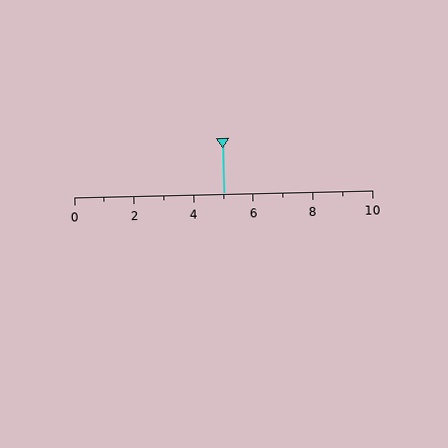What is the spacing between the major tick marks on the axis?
The major ticks are spaced 2 apart.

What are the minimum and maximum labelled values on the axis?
The axis runs from 0 to 10.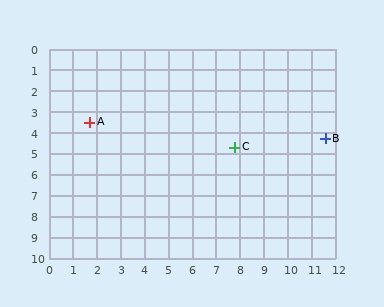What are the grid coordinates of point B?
Point B is at approximately (11.6, 4.3).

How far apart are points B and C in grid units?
Points B and C are about 3.8 grid units apart.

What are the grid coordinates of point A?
Point A is at approximately (1.7, 3.5).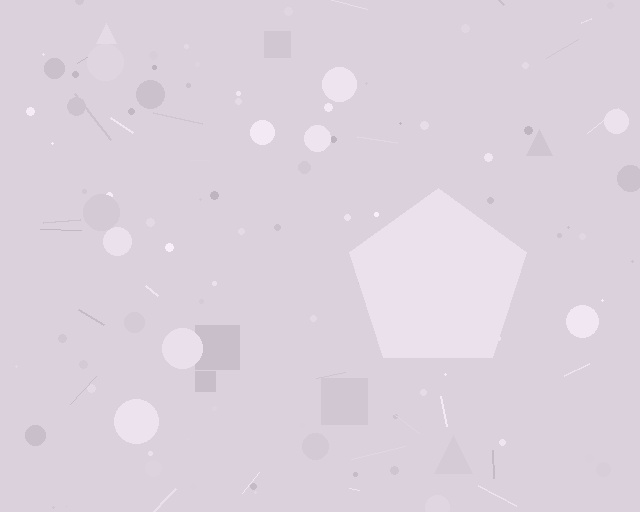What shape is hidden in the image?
A pentagon is hidden in the image.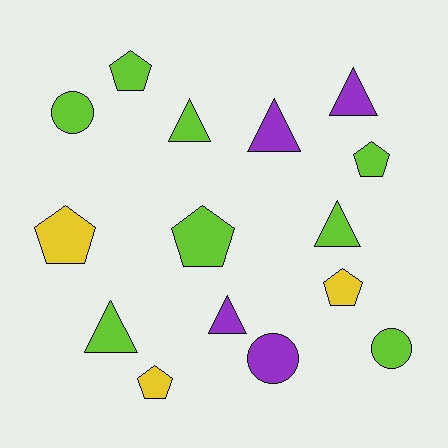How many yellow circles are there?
There are no yellow circles.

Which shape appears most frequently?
Triangle, with 6 objects.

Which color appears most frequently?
Lime, with 8 objects.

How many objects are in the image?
There are 15 objects.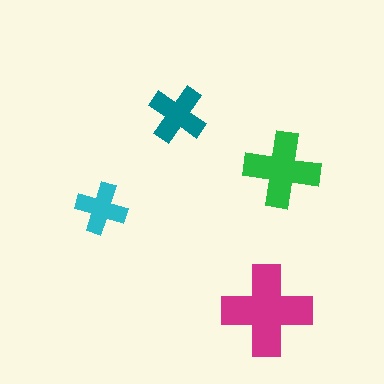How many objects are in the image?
There are 4 objects in the image.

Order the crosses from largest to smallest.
the magenta one, the green one, the teal one, the cyan one.